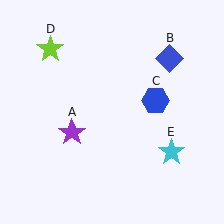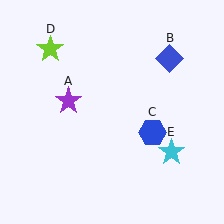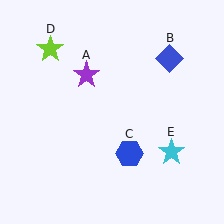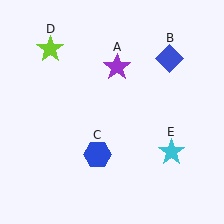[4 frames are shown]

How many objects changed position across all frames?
2 objects changed position: purple star (object A), blue hexagon (object C).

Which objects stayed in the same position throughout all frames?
Blue diamond (object B) and lime star (object D) and cyan star (object E) remained stationary.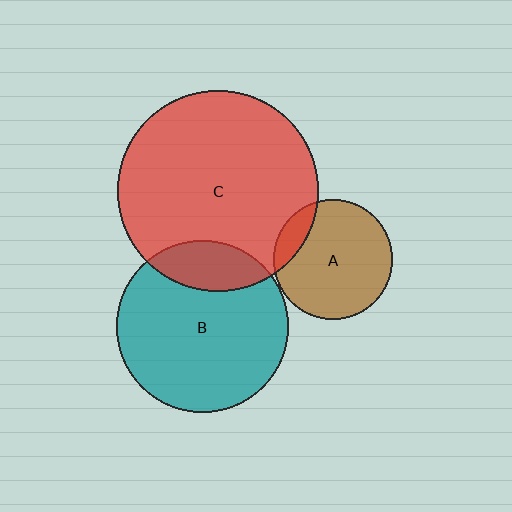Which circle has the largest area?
Circle C (red).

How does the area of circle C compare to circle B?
Approximately 1.4 times.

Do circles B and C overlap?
Yes.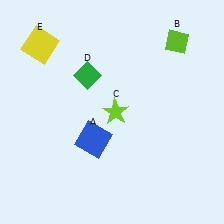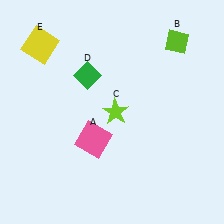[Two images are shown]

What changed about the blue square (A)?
In Image 1, A is blue. In Image 2, it changed to pink.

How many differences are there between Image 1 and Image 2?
There is 1 difference between the two images.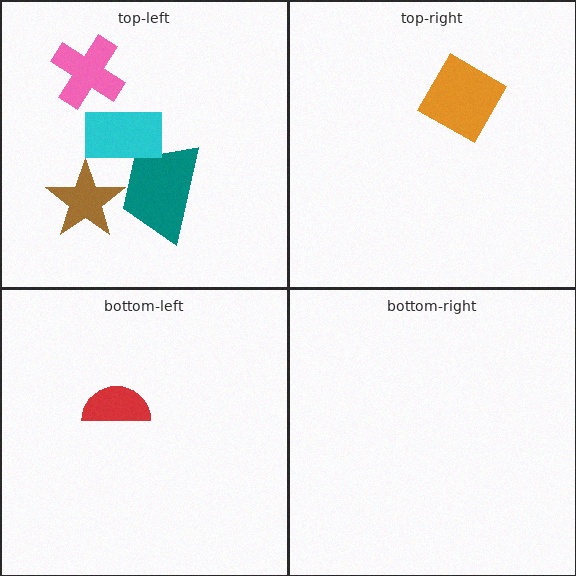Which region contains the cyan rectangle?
The top-left region.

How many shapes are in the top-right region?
1.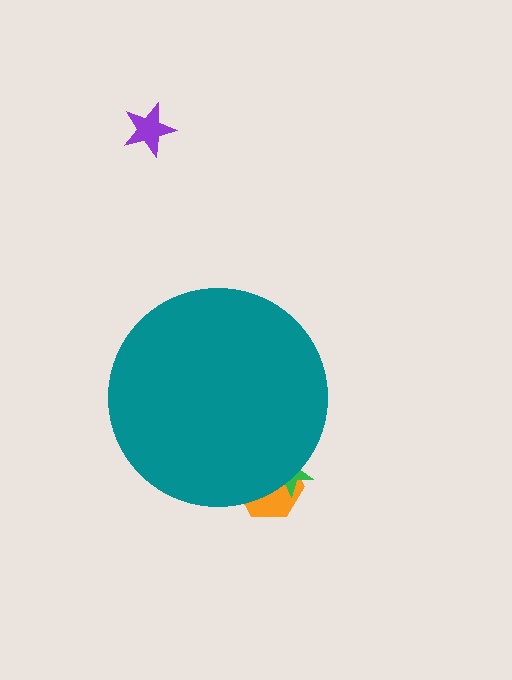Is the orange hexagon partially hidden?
Yes, the orange hexagon is partially hidden behind the teal circle.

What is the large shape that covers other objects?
A teal circle.